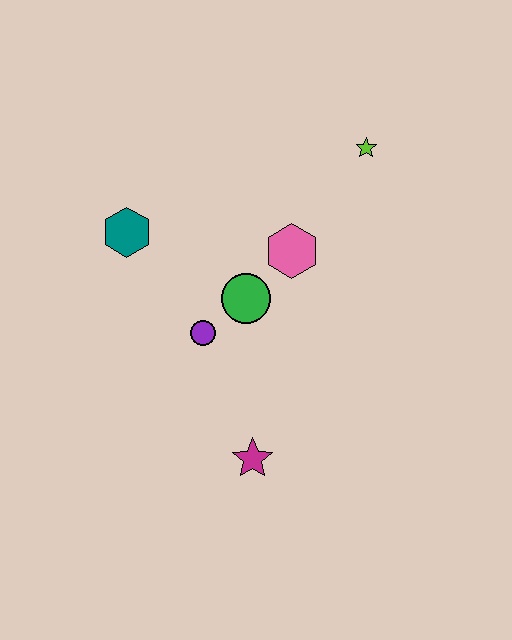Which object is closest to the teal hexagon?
The purple circle is closest to the teal hexagon.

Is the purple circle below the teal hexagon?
Yes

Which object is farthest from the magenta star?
The lime star is farthest from the magenta star.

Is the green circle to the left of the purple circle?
No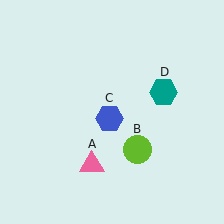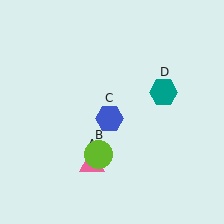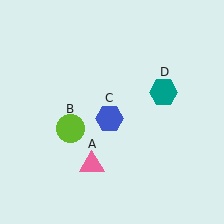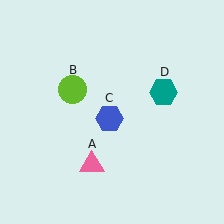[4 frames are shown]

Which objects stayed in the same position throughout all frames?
Pink triangle (object A) and blue hexagon (object C) and teal hexagon (object D) remained stationary.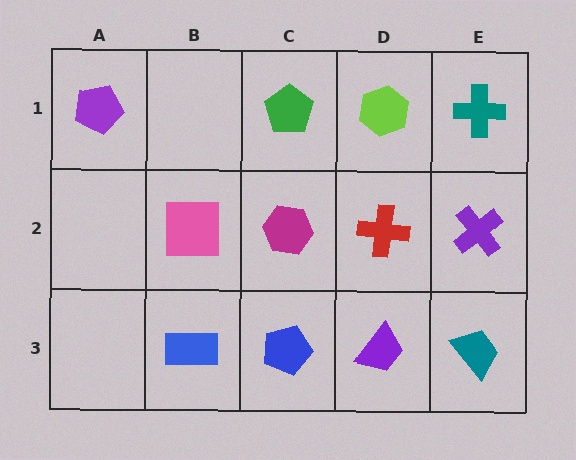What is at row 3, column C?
A blue pentagon.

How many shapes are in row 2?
4 shapes.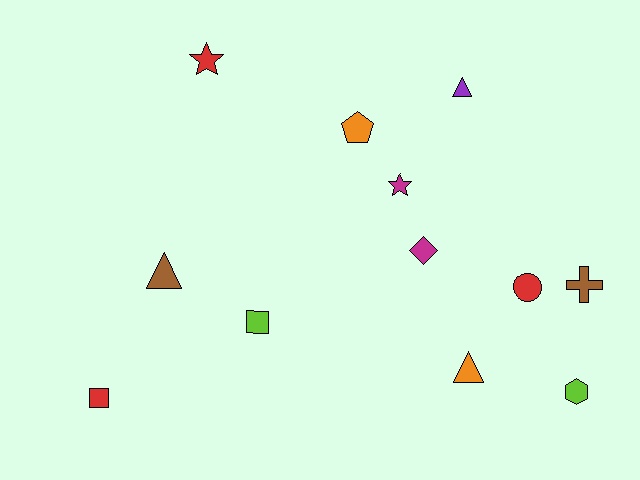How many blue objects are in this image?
There are no blue objects.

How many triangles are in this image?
There are 3 triangles.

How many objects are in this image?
There are 12 objects.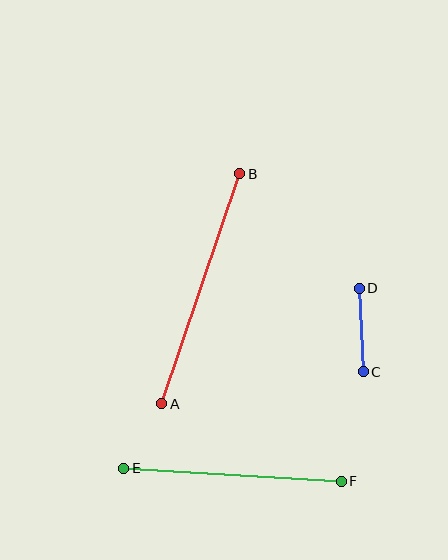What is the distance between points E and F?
The distance is approximately 218 pixels.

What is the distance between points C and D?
The distance is approximately 83 pixels.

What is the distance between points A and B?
The distance is approximately 243 pixels.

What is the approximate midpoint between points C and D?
The midpoint is at approximately (361, 330) pixels.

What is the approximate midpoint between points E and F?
The midpoint is at approximately (233, 475) pixels.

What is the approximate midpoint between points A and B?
The midpoint is at approximately (201, 289) pixels.